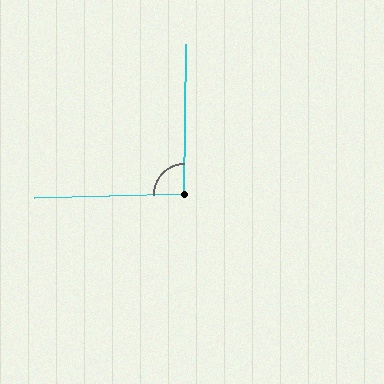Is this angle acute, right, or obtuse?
It is approximately a right angle.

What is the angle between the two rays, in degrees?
Approximately 92 degrees.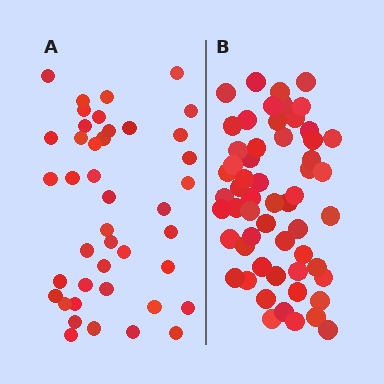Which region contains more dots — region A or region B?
Region B (the right region) has more dots.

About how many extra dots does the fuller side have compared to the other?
Region B has approximately 15 more dots than region A.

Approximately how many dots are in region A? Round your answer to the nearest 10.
About 40 dots. (The exact count is 42, which rounds to 40.)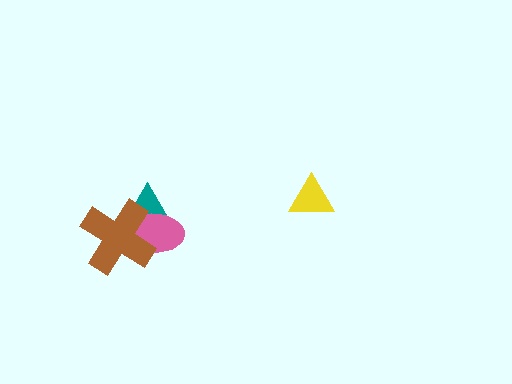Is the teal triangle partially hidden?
Yes, it is partially covered by another shape.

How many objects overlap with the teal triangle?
2 objects overlap with the teal triangle.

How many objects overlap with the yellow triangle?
0 objects overlap with the yellow triangle.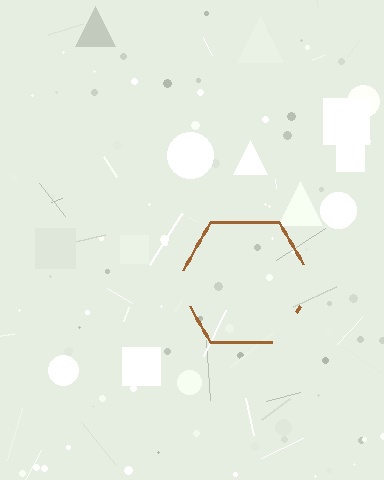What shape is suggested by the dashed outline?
The dashed outline suggests a hexagon.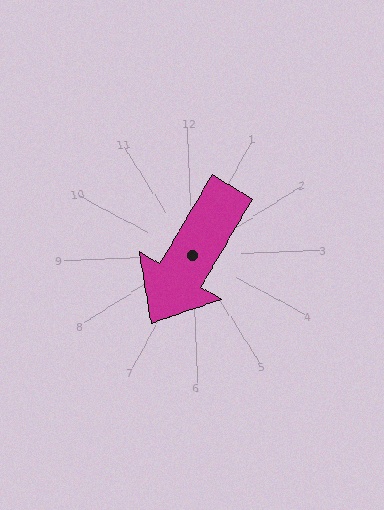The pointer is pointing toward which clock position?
Roughly 7 o'clock.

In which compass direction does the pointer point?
Southwest.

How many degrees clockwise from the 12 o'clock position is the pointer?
Approximately 213 degrees.